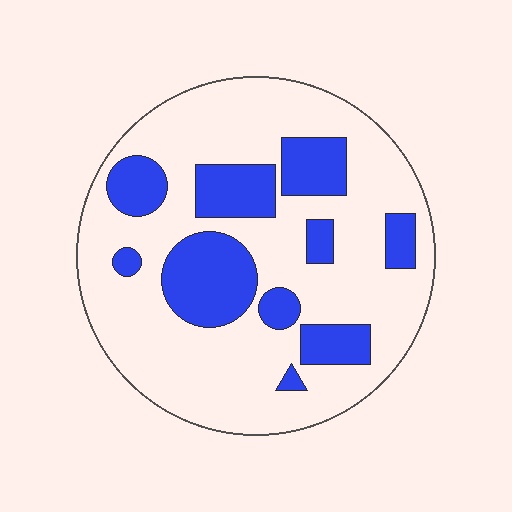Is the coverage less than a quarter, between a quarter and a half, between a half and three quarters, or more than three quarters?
Between a quarter and a half.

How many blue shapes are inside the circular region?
10.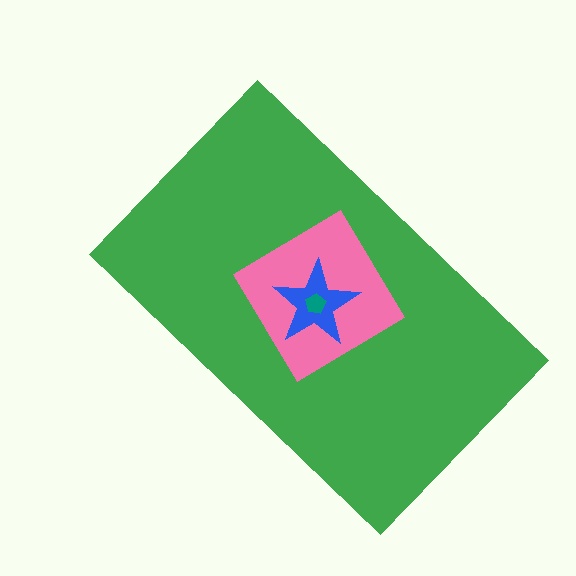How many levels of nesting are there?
4.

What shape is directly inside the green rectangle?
The pink diamond.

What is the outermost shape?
The green rectangle.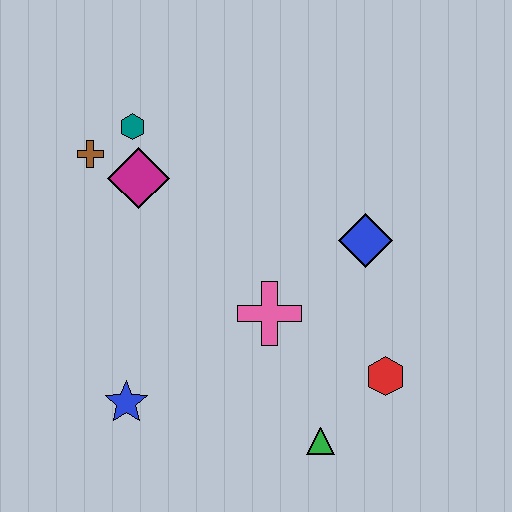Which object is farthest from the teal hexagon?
The green triangle is farthest from the teal hexagon.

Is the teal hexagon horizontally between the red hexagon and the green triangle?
No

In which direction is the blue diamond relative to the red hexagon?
The blue diamond is above the red hexagon.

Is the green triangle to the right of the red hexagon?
No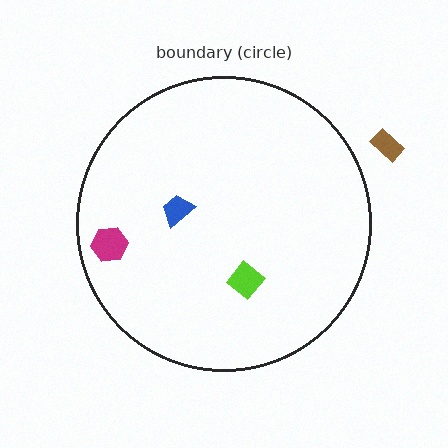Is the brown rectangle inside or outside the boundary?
Outside.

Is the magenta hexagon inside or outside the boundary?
Inside.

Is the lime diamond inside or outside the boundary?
Inside.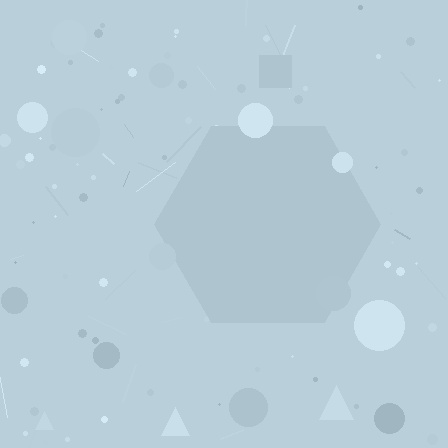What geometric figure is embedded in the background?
A hexagon is embedded in the background.